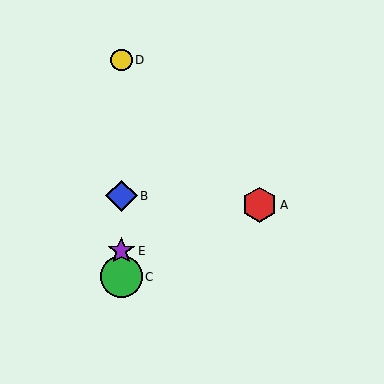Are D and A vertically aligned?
No, D is at x≈121 and A is at x≈259.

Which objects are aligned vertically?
Objects B, C, D, E are aligned vertically.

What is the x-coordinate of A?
Object A is at x≈259.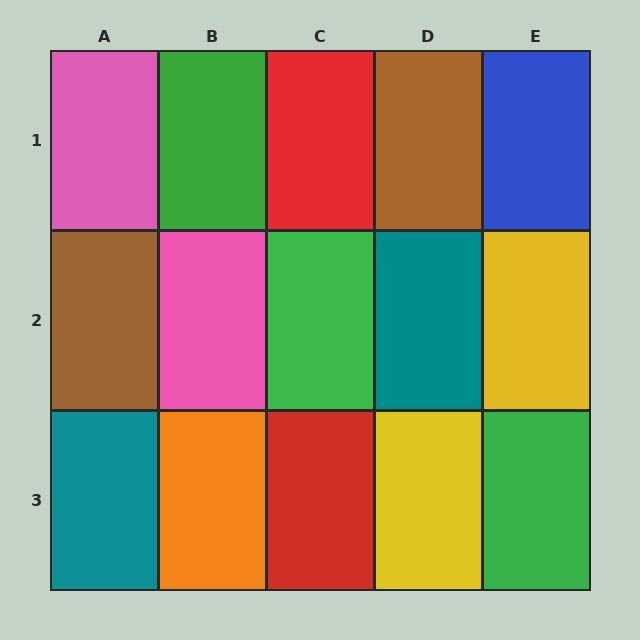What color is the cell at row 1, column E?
Blue.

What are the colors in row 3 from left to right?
Teal, orange, red, yellow, green.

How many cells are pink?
2 cells are pink.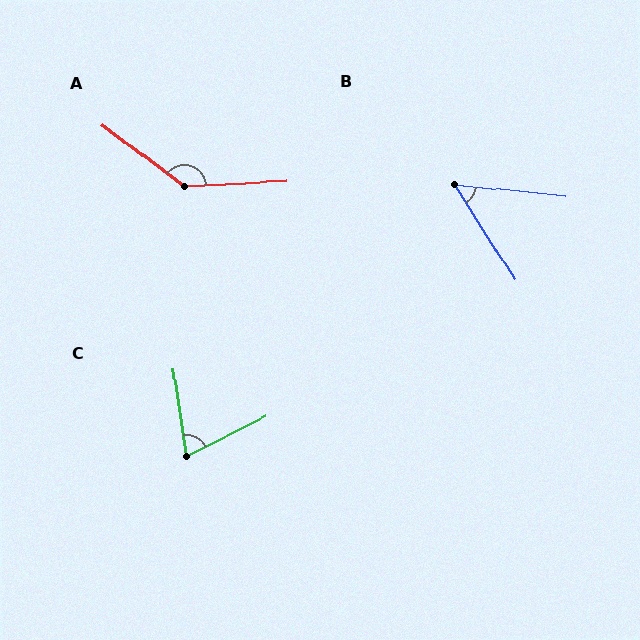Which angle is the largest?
A, at approximately 140 degrees.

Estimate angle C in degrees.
Approximately 71 degrees.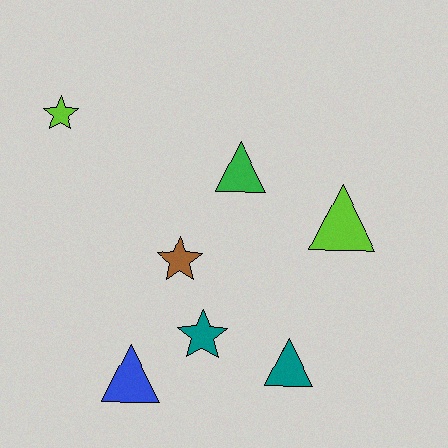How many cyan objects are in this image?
There are no cyan objects.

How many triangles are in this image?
There are 4 triangles.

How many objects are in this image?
There are 7 objects.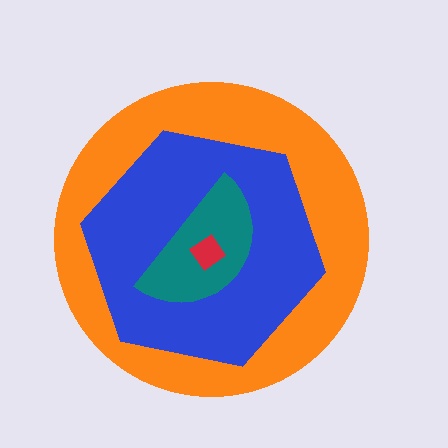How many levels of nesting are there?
4.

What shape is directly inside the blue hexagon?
The teal semicircle.